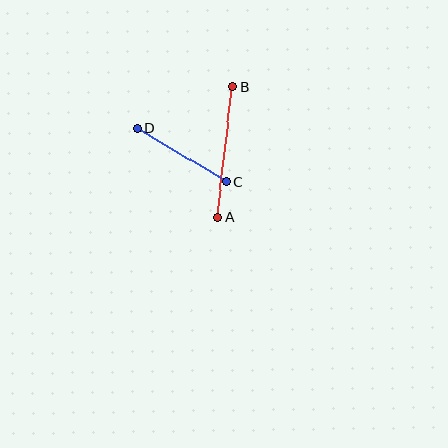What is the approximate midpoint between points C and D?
The midpoint is at approximately (182, 155) pixels.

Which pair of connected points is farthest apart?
Points A and B are farthest apart.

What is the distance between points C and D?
The distance is approximately 104 pixels.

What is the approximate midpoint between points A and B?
The midpoint is at approximately (225, 152) pixels.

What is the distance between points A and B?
The distance is approximately 131 pixels.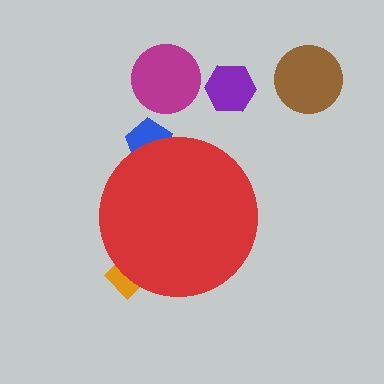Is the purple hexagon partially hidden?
No, the purple hexagon is fully visible.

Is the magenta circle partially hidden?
No, the magenta circle is fully visible.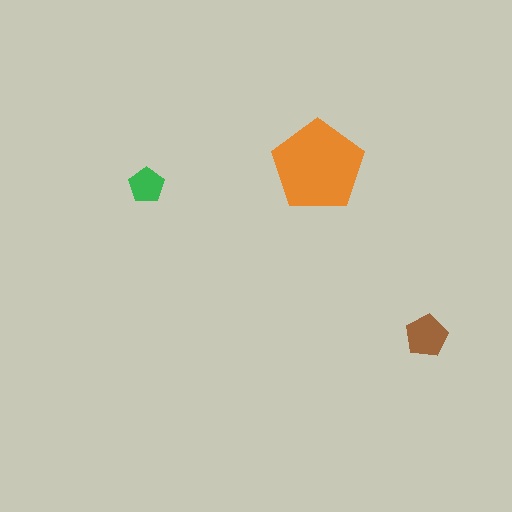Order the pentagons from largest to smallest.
the orange one, the brown one, the green one.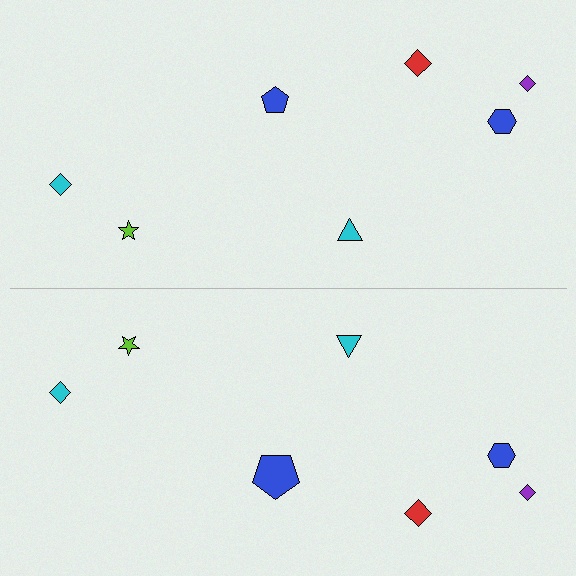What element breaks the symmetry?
The blue pentagon on the bottom side has a different size than its mirror counterpart.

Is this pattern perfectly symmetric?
No, the pattern is not perfectly symmetric. The blue pentagon on the bottom side has a different size than its mirror counterpart.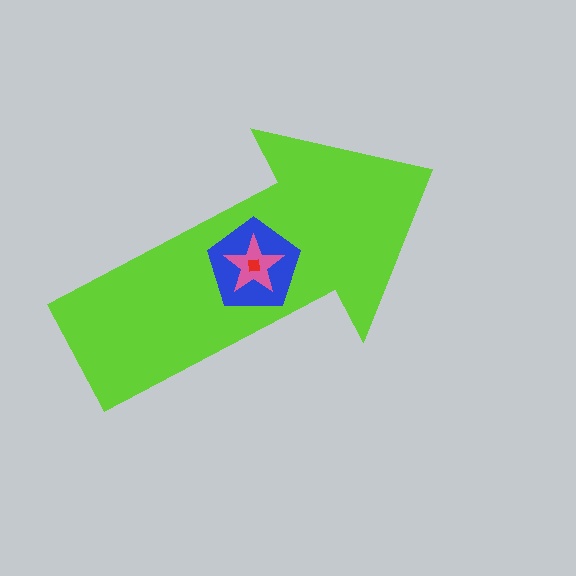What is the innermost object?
The red square.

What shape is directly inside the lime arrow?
The blue pentagon.